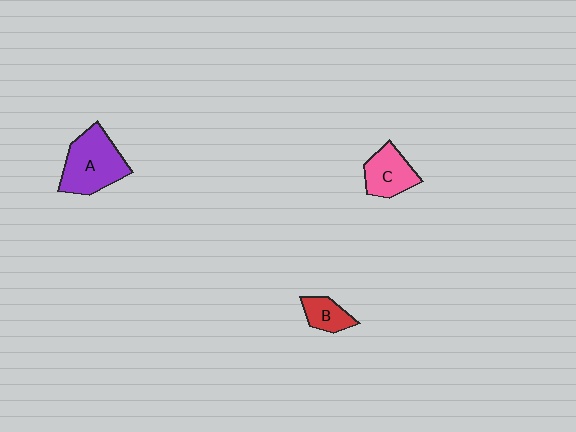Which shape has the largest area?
Shape A (purple).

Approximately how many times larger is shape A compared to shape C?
Approximately 1.5 times.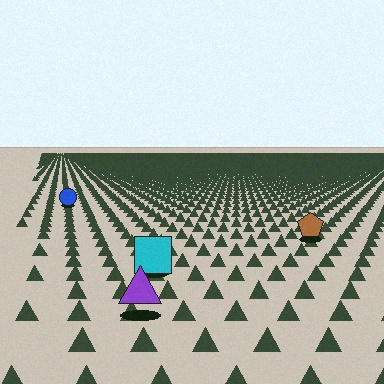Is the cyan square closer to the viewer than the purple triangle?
No. The purple triangle is closer — you can tell from the texture gradient: the ground texture is coarser near it.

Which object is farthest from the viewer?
The blue circle is farthest from the viewer. It appears smaller and the ground texture around it is denser.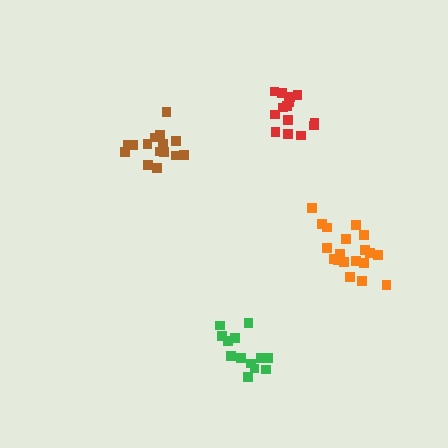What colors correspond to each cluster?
The clusters are colored: green, brown, orange, red.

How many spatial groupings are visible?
There are 4 spatial groupings.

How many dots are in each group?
Group 1: 13 dots, Group 2: 15 dots, Group 3: 19 dots, Group 4: 14 dots (61 total).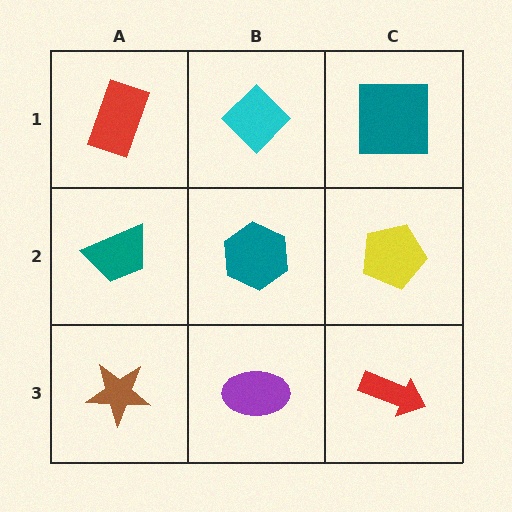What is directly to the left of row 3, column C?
A purple ellipse.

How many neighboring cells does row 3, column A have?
2.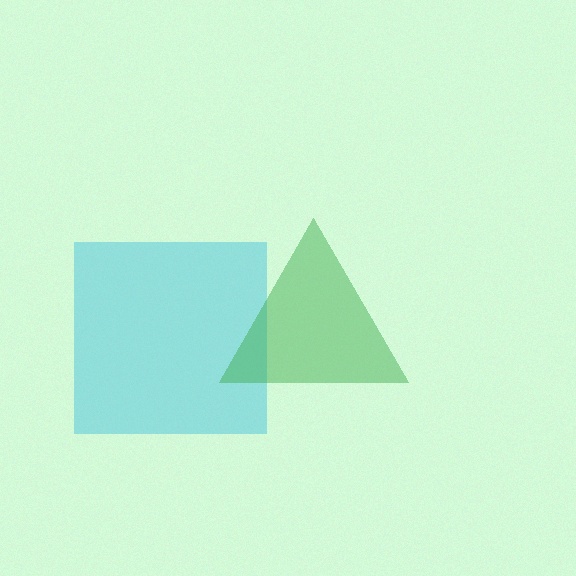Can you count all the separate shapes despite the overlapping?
Yes, there are 2 separate shapes.